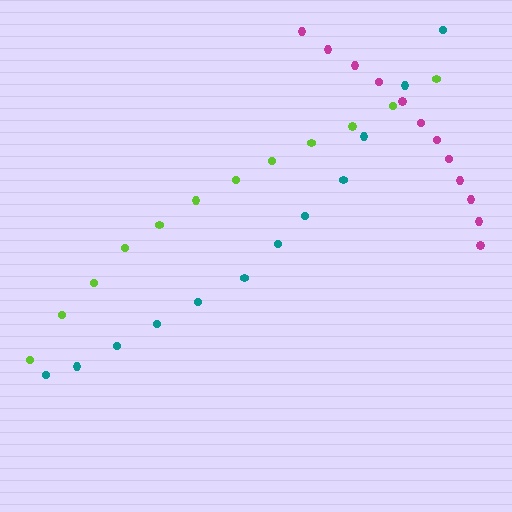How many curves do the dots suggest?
There are 3 distinct paths.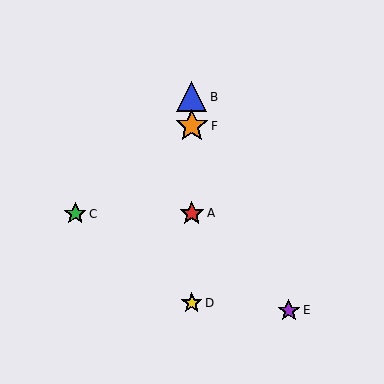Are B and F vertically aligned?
Yes, both are at x≈192.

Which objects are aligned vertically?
Objects A, B, D, F are aligned vertically.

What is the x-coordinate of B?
Object B is at x≈192.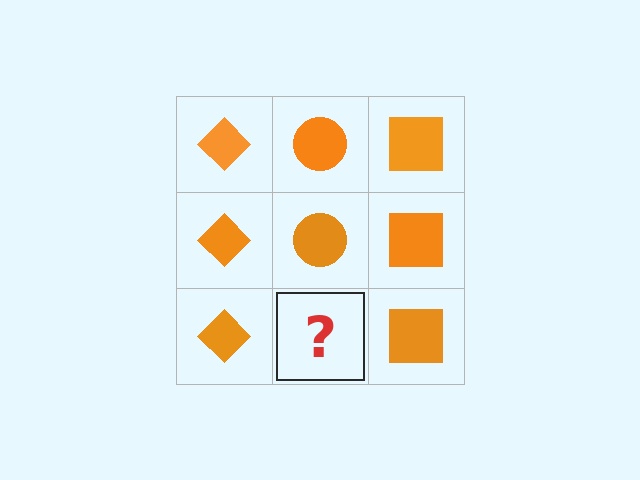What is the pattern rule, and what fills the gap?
The rule is that each column has a consistent shape. The gap should be filled with an orange circle.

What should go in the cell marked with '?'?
The missing cell should contain an orange circle.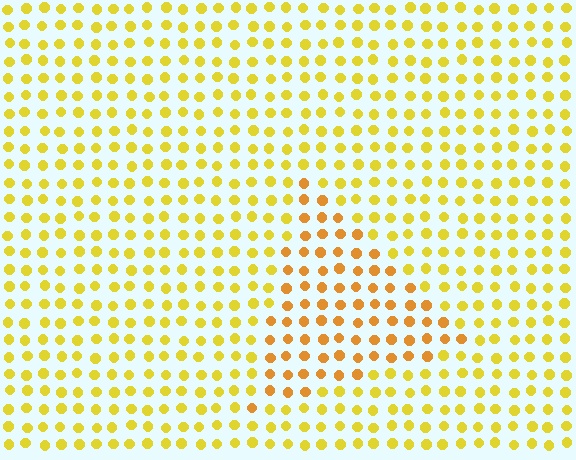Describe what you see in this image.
The image is filled with small yellow elements in a uniform arrangement. A triangle-shaped region is visible where the elements are tinted to a slightly different hue, forming a subtle color boundary.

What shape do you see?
I see a triangle.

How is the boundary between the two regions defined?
The boundary is defined purely by a slight shift in hue (about 23 degrees). Spacing, size, and orientation are identical on both sides.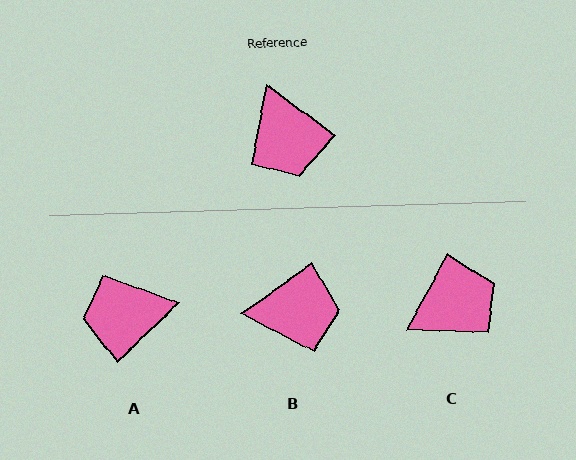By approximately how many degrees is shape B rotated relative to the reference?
Approximately 72 degrees counter-clockwise.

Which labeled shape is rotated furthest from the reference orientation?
A, about 100 degrees away.